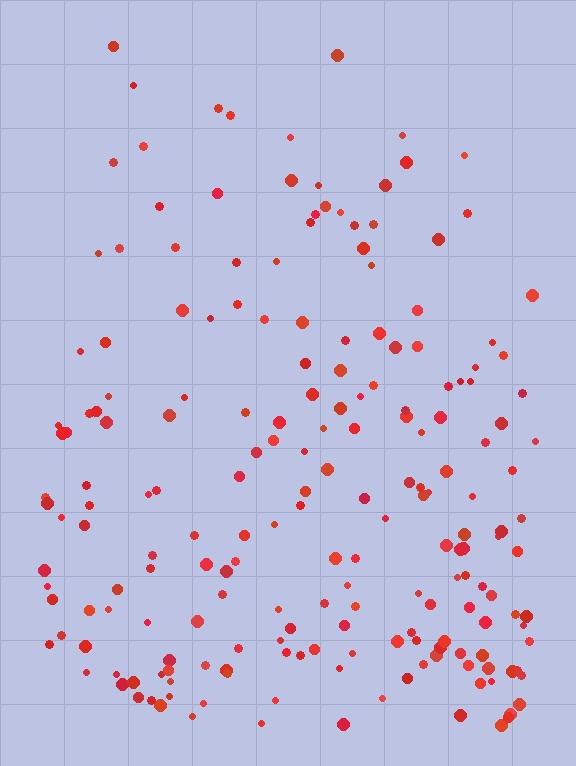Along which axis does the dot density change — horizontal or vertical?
Vertical.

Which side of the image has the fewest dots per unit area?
The top.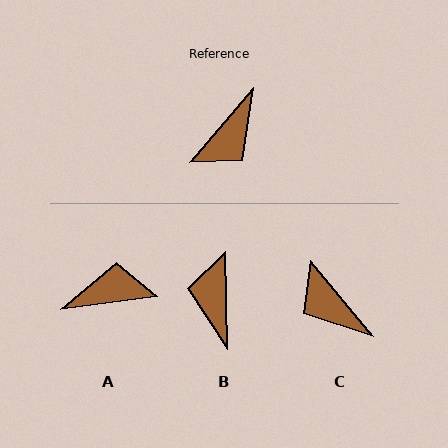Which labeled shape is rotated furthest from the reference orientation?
A, about 139 degrees away.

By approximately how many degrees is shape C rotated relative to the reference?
Approximately 99 degrees clockwise.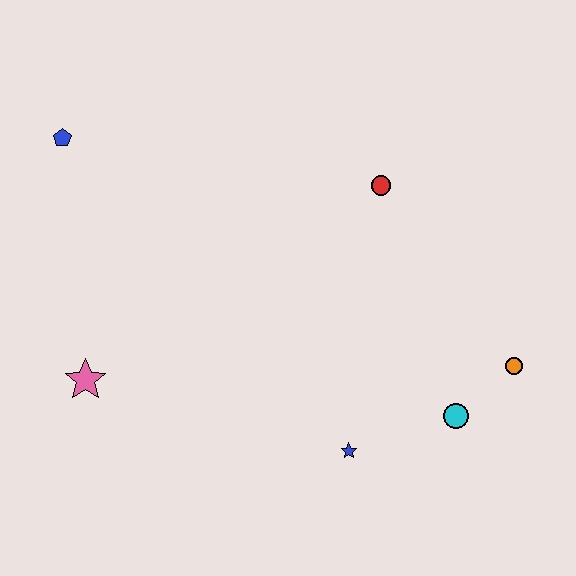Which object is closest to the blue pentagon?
The pink star is closest to the blue pentagon.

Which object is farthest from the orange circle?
The blue pentagon is farthest from the orange circle.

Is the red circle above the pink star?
Yes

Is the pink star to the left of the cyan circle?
Yes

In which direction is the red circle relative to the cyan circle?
The red circle is above the cyan circle.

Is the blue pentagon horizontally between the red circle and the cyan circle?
No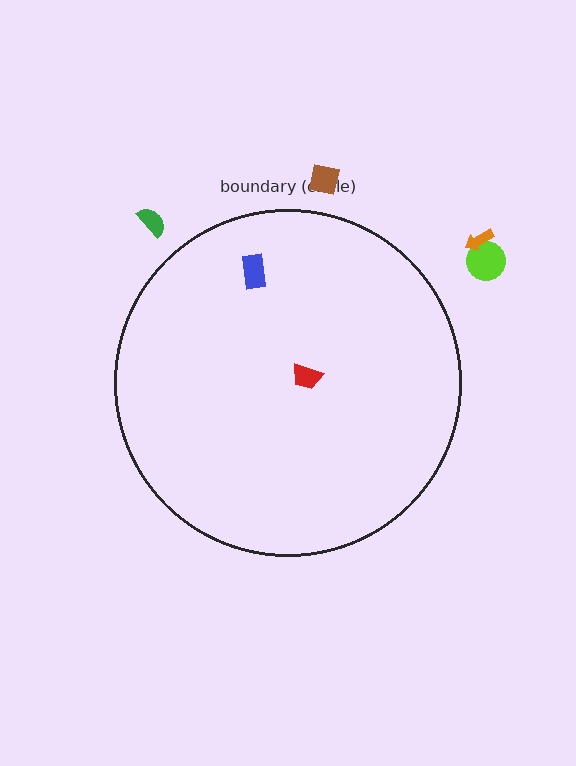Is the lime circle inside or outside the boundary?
Outside.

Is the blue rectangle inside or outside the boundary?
Inside.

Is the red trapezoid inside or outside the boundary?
Inside.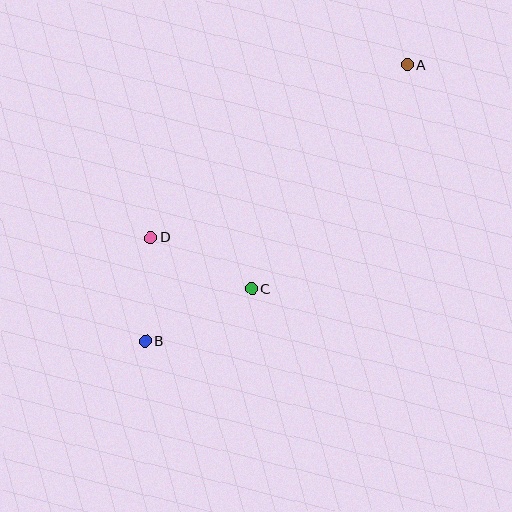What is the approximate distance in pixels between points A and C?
The distance between A and C is approximately 273 pixels.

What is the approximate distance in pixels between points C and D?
The distance between C and D is approximately 113 pixels.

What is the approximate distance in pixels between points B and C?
The distance between B and C is approximately 118 pixels.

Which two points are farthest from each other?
Points A and B are farthest from each other.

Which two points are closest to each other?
Points B and D are closest to each other.